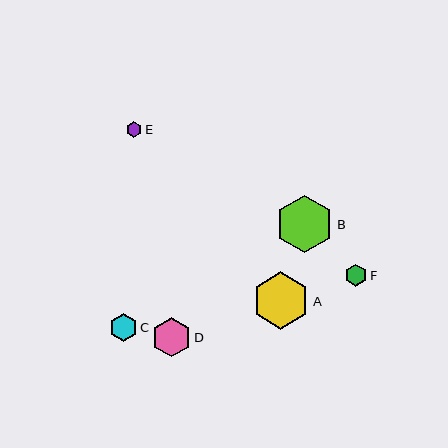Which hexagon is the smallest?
Hexagon E is the smallest with a size of approximately 16 pixels.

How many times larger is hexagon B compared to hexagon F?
Hexagon B is approximately 2.6 times the size of hexagon F.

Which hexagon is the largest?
Hexagon B is the largest with a size of approximately 58 pixels.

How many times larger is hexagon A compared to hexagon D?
Hexagon A is approximately 1.5 times the size of hexagon D.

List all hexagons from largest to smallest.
From largest to smallest: B, A, D, C, F, E.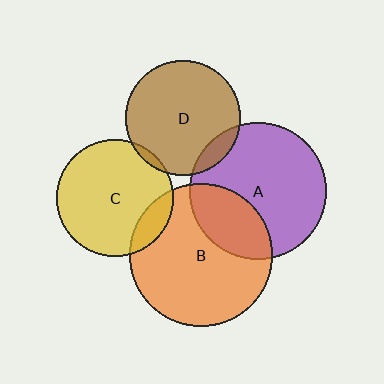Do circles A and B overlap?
Yes.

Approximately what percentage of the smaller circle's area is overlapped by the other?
Approximately 30%.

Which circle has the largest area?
Circle B (orange).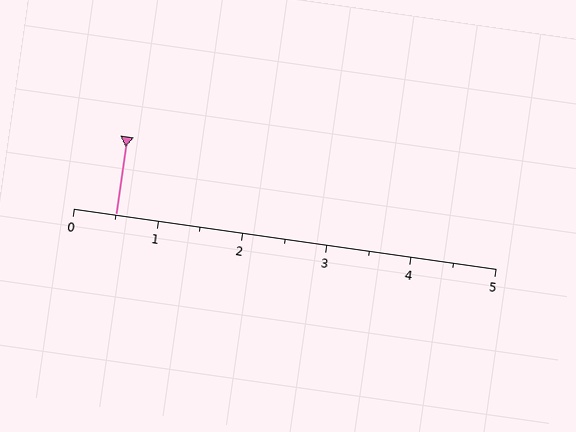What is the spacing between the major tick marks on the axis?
The major ticks are spaced 1 apart.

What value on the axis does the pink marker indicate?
The marker indicates approximately 0.5.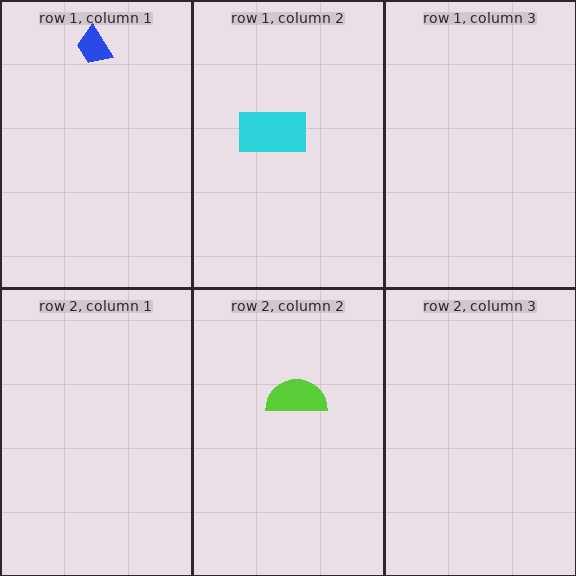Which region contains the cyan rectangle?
The row 1, column 2 region.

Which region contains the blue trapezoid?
The row 1, column 1 region.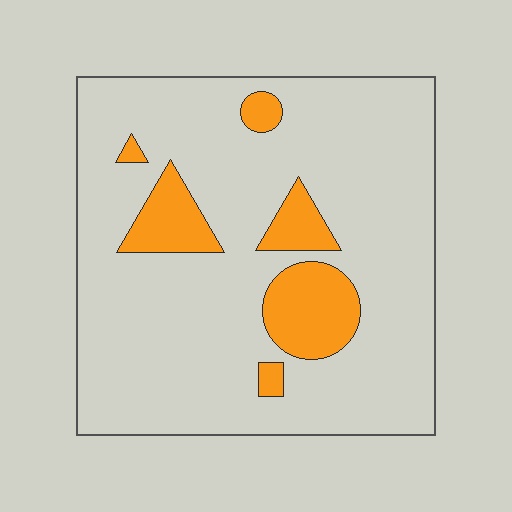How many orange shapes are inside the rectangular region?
6.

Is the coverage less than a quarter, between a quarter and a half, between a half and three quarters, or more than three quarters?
Less than a quarter.